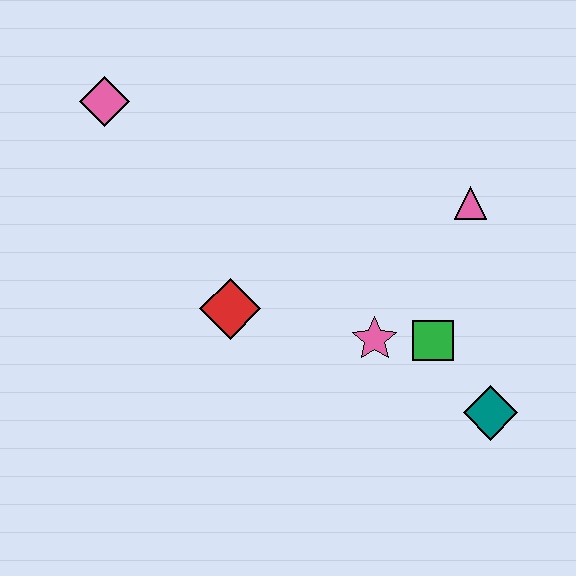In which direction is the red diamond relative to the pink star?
The red diamond is to the left of the pink star.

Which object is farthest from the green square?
The pink diamond is farthest from the green square.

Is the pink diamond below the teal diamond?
No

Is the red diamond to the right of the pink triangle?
No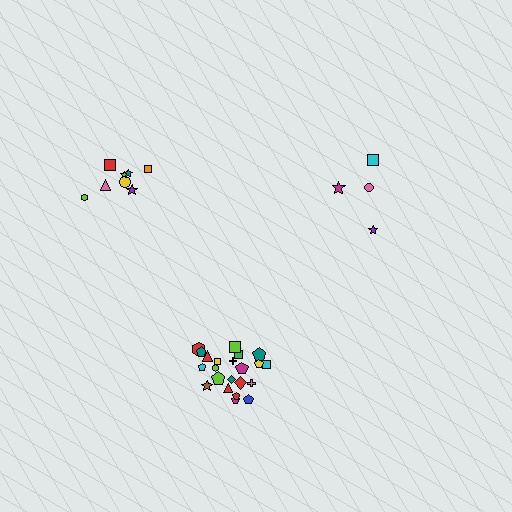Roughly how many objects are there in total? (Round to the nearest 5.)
Roughly 35 objects in total.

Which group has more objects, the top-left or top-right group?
The top-left group.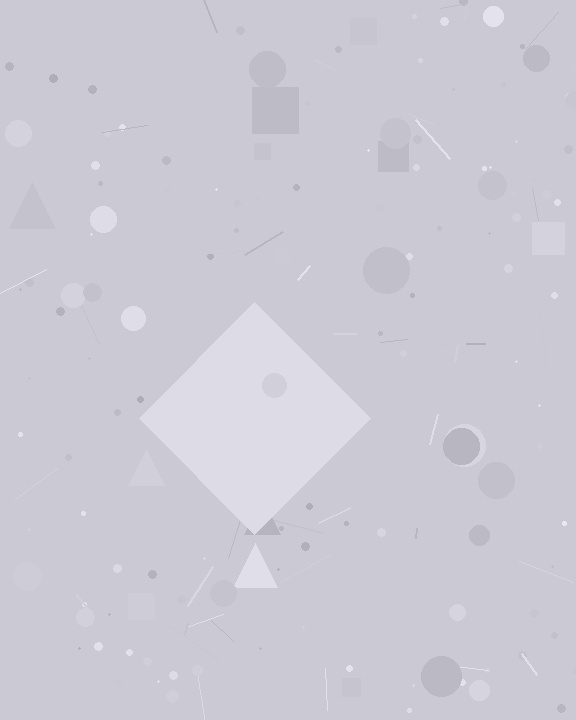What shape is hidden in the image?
A diamond is hidden in the image.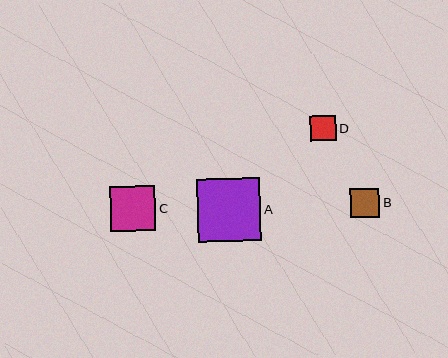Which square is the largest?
Square A is the largest with a size of approximately 64 pixels.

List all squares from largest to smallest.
From largest to smallest: A, C, B, D.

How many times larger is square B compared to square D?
Square B is approximately 1.1 times the size of square D.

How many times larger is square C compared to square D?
Square C is approximately 1.8 times the size of square D.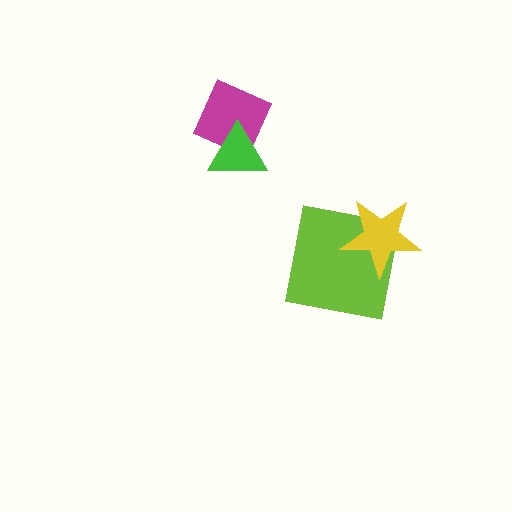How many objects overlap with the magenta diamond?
1 object overlaps with the magenta diamond.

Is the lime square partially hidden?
Yes, it is partially covered by another shape.